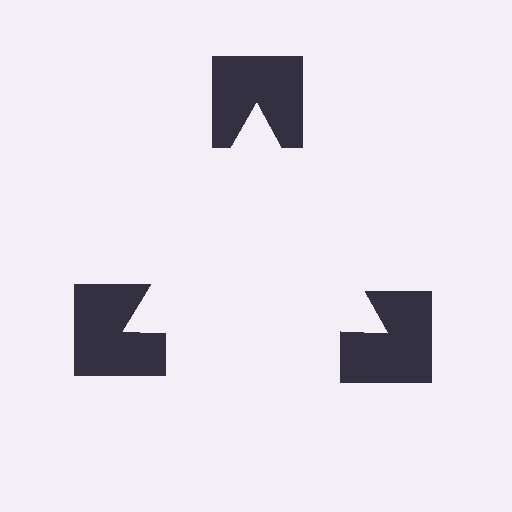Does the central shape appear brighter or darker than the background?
It typically appears slightly brighter than the background, even though no actual brightness change is drawn.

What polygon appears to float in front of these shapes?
An illusory triangle — its edges are inferred from the aligned wedge cuts in the notched squares, not physically drawn.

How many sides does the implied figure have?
3 sides.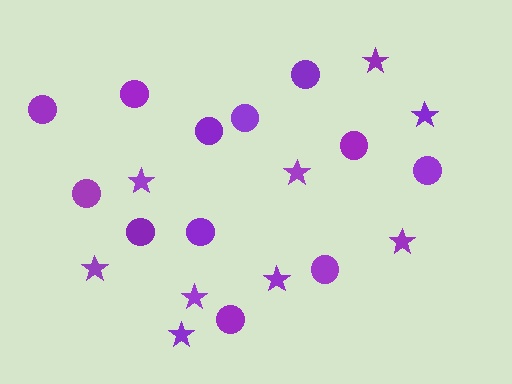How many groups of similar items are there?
There are 2 groups: one group of stars (9) and one group of circles (12).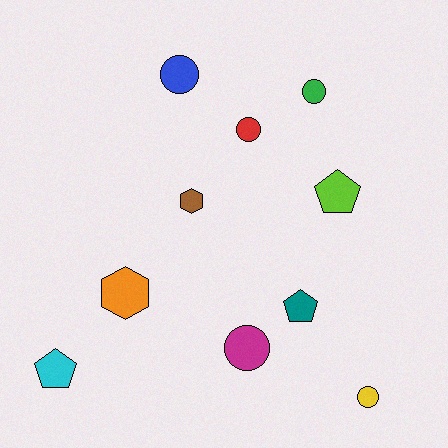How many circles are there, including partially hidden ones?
There are 5 circles.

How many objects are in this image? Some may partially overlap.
There are 10 objects.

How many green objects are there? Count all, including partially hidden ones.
There is 1 green object.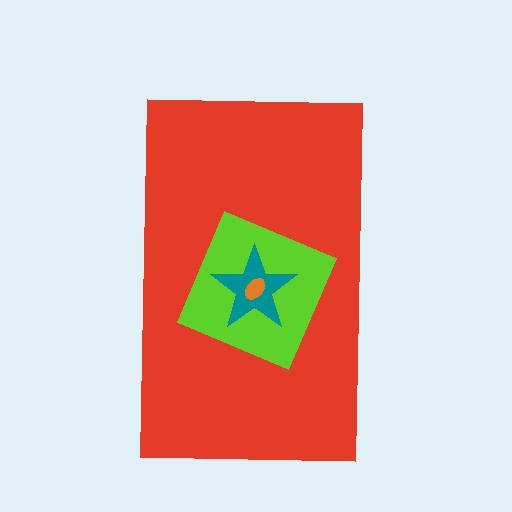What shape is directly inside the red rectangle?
The lime diamond.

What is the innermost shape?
The orange ellipse.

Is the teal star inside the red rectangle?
Yes.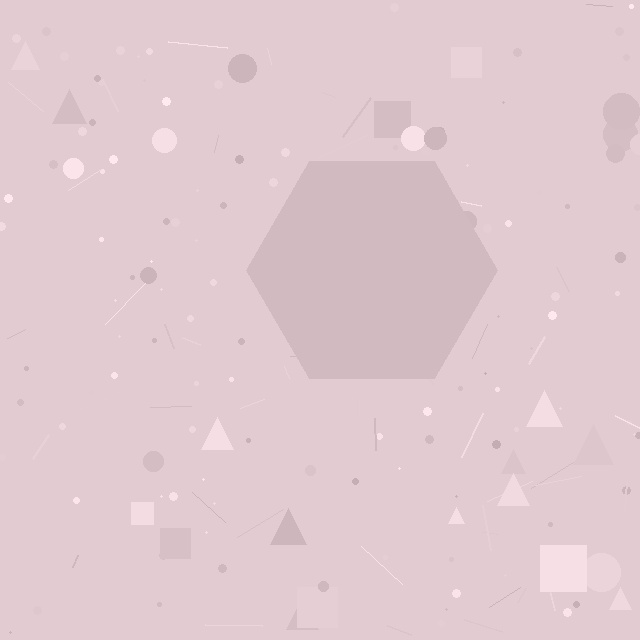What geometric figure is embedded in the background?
A hexagon is embedded in the background.